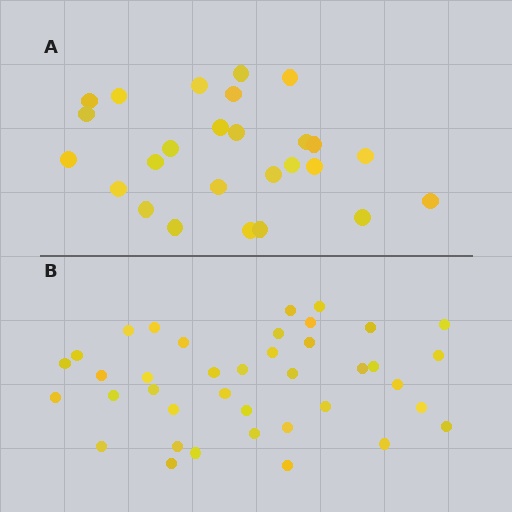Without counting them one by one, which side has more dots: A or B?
Region B (the bottom region) has more dots.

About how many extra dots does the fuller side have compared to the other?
Region B has approximately 15 more dots than region A.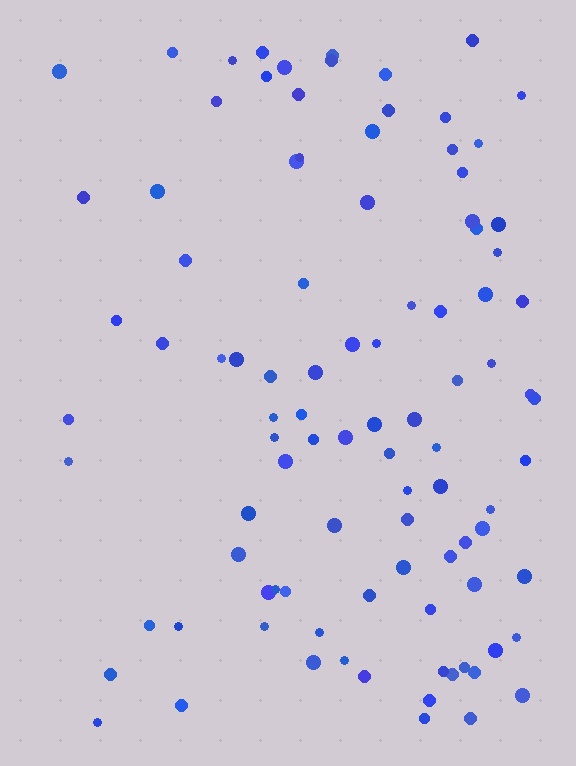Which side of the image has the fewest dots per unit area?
The left.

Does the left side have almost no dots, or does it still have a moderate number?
Still a moderate number, just noticeably fewer than the right.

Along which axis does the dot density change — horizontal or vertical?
Horizontal.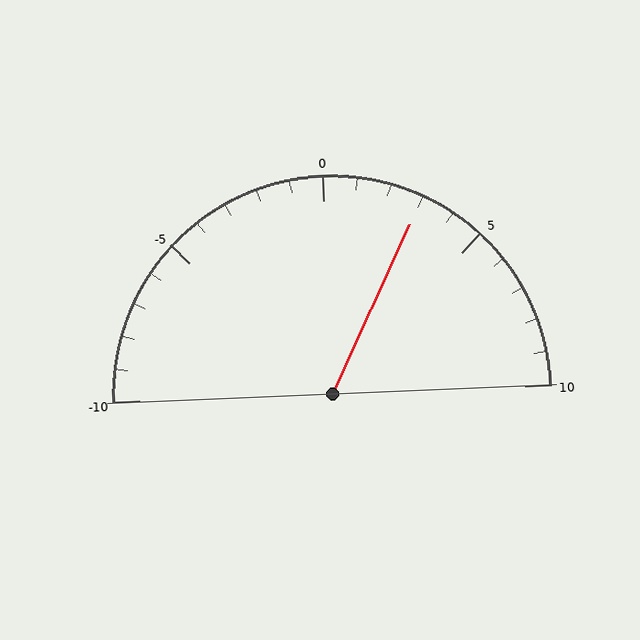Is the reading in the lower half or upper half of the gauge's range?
The reading is in the upper half of the range (-10 to 10).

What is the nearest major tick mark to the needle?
The nearest major tick mark is 5.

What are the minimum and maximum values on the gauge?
The gauge ranges from -10 to 10.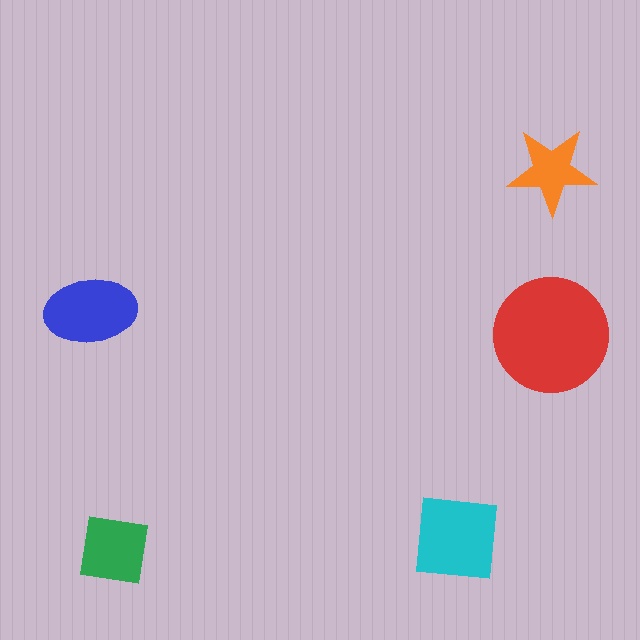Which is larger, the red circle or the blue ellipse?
The red circle.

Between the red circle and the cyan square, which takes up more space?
The red circle.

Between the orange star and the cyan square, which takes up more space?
The cyan square.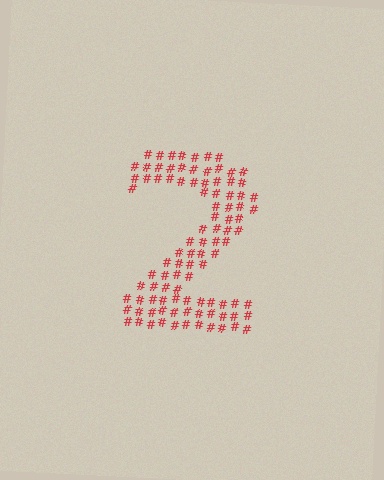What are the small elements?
The small elements are hash symbols.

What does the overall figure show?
The overall figure shows the digit 2.